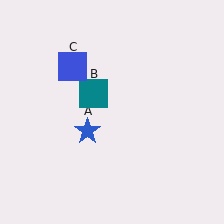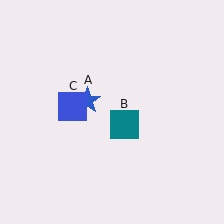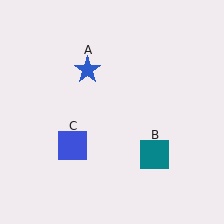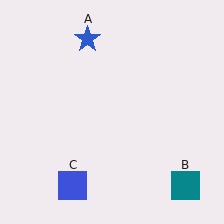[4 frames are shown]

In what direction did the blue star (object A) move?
The blue star (object A) moved up.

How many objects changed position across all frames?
3 objects changed position: blue star (object A), teal square (object B), blue square (object C).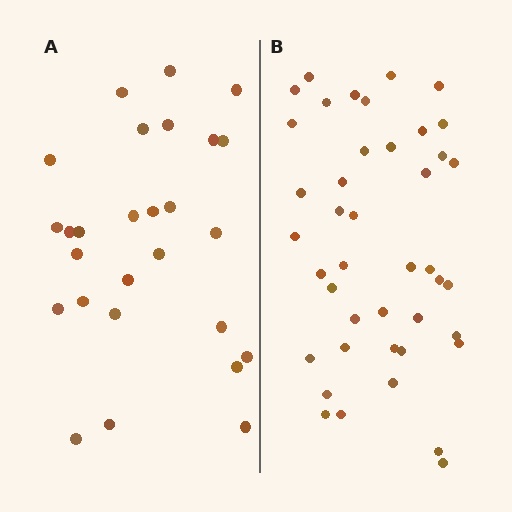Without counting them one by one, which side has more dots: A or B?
Region B (the right region) has more dots.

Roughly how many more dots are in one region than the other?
Region B has approximately 15 more dots than region A.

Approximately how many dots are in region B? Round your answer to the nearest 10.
About 40 dots. (The exact count is 42, which rounds to 40.)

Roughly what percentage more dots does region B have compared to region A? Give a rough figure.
About 55% more.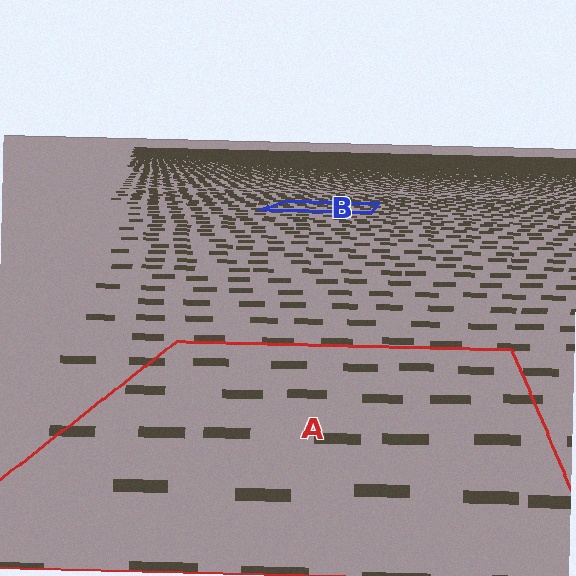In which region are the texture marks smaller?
The texture marks are smaller in region B, because it is farther away.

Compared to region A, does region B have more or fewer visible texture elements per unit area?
Region B has more texture elements per unit area — they are packed more densely because it is farther away.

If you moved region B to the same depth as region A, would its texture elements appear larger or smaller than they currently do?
They would appear larger. At a closer depth, the same texture elements are projected at a bigger on-screen size.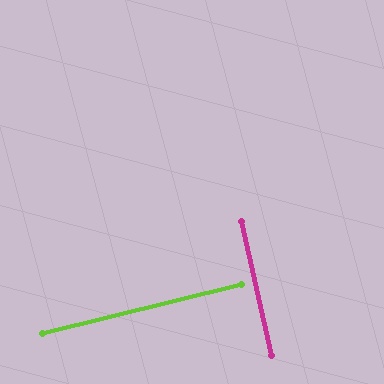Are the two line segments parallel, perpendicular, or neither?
Perpendicular — they meet at approximately 89°.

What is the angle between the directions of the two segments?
Approximately 89 degrees.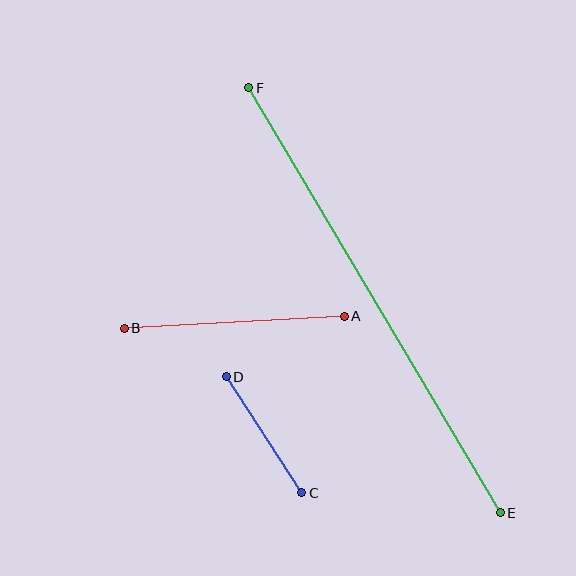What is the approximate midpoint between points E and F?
The midpoint is at approximately (374, 300) pixels.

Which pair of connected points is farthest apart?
Points E and F are farthest apart.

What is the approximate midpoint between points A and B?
The midpoint is at approximately (234, 322) pixels.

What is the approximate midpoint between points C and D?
The midpoint is at approximately (264, 435) pixels.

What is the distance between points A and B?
The distance is approximately 220 pixels.